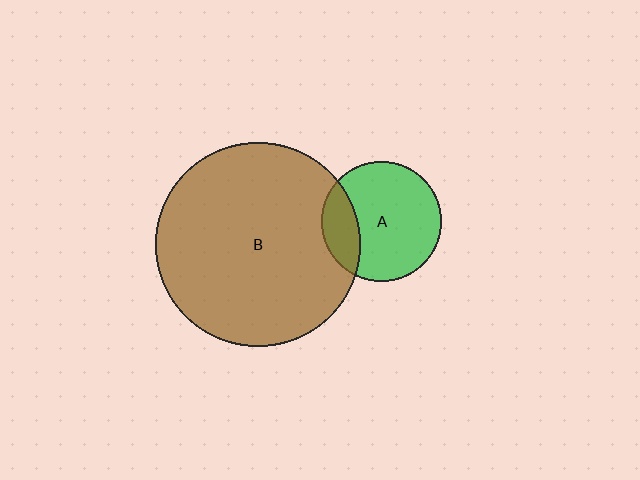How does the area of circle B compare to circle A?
Approximately 2.9 times.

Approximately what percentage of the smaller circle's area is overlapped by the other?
Approximately 20%.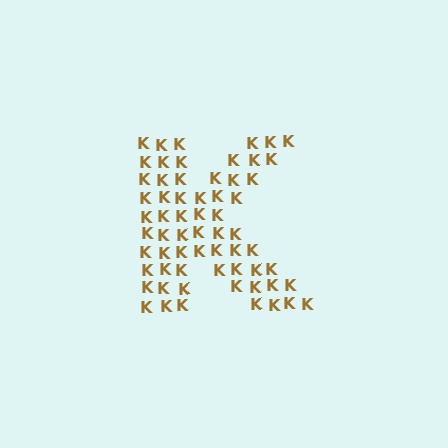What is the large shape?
The large shape is the letter K.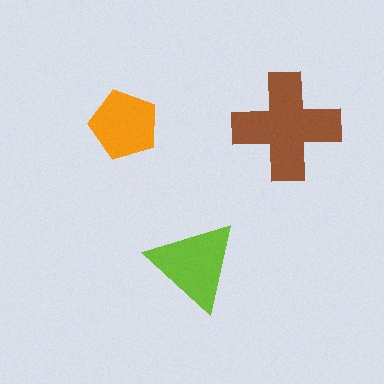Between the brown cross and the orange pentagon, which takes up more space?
The brown cross.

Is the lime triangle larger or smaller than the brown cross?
Smaller.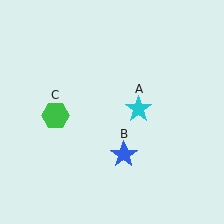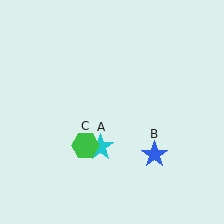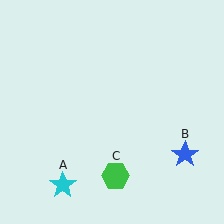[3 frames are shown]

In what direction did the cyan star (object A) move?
The cyan star (object A) moved down and to the left.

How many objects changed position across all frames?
3 objects changed position: cyan star (object A), blue star (object B), green hexagon (object C).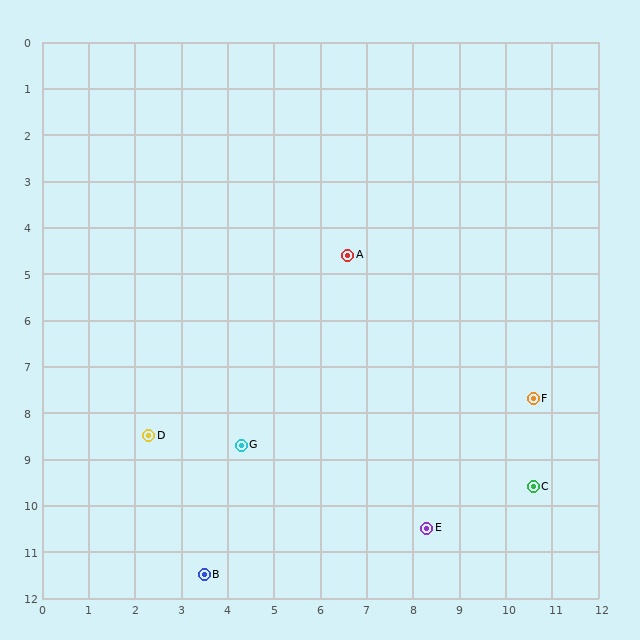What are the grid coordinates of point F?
Point F is at approximately (10.6, 7.7).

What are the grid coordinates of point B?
Point B is at approximately (3.5, 11.5).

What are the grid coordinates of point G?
Point G is at approximately (4.3, 8.7).